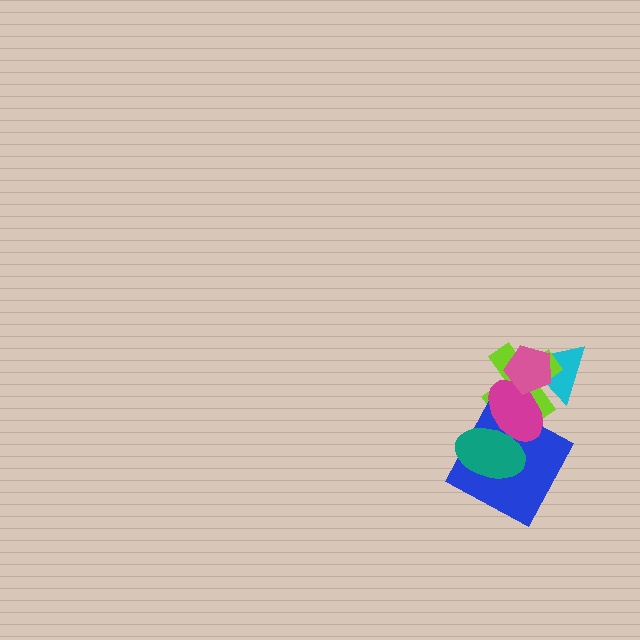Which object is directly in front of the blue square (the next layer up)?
The magenta ellipse is directly in front of the blue square.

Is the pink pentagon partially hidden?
No, no other shape covers it.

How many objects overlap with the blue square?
2 objects overlap with the blue square.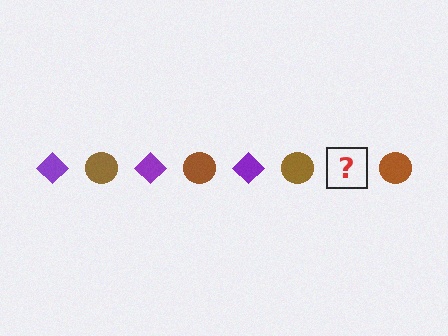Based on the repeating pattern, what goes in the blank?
The blank should be a purple diamond.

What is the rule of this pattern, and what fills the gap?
The rule is that the pattern alternates between purple diamond and brown circle. The gap should be filled with a purple diamond.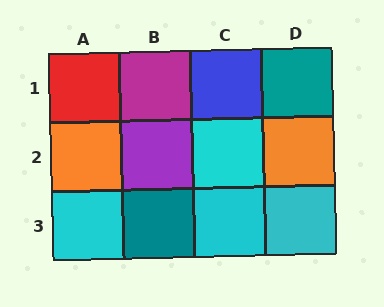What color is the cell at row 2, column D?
Orange.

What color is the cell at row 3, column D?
Cyan.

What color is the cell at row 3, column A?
Cyan.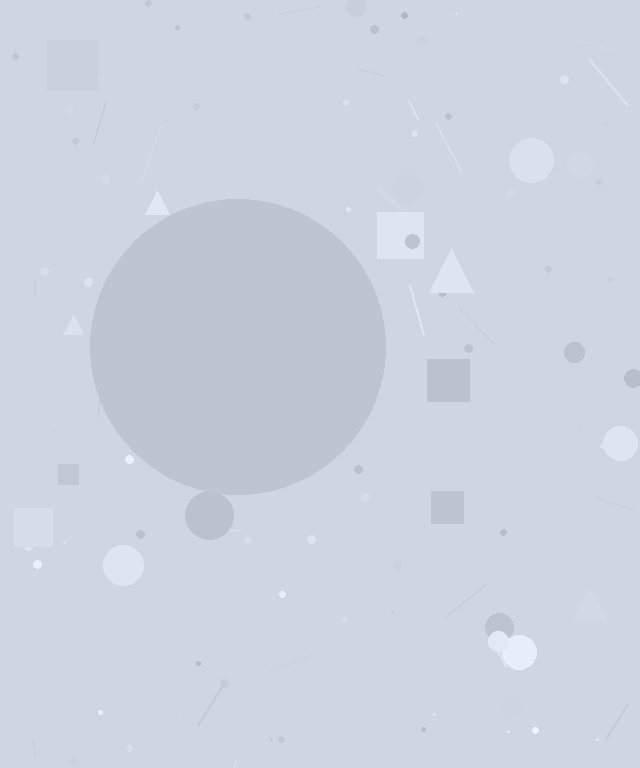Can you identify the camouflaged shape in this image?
The camouflaged shape is a circle.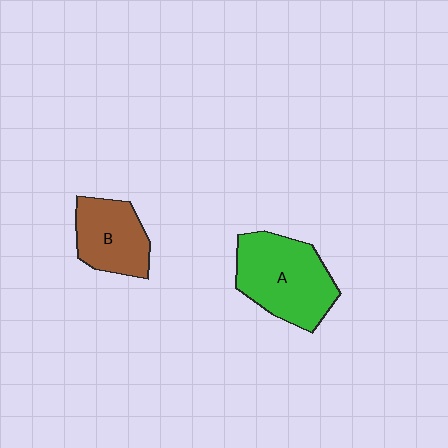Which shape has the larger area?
Shape A (green).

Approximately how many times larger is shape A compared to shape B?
Approximately 1.5 times.